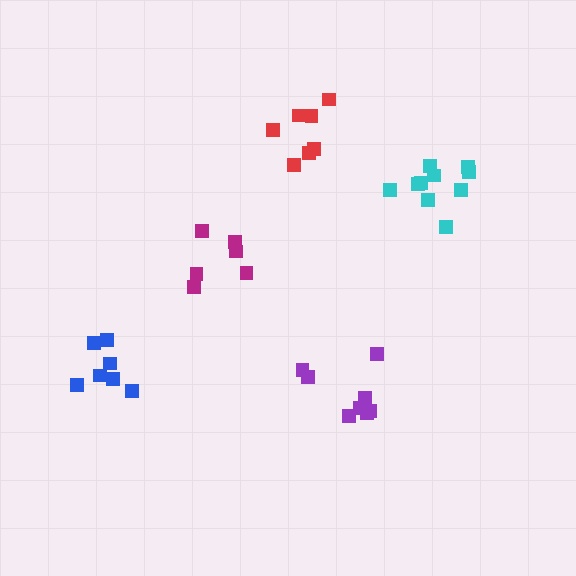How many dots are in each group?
Group 1: 8 dots, Group 2: 6 dots, Group 3: 10 dots, Group 4: 7 dots, Group 5: 7 dots (38 total).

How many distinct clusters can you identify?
There are 5 distinct clusters.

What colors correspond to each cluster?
The clusters are colored: purple, magenta, cyan, red, blue.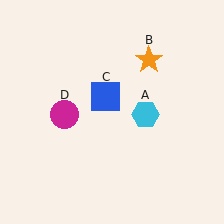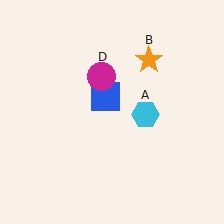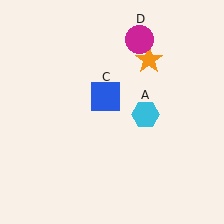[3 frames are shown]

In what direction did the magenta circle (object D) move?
The magenta circle (object D) moved up and to the right.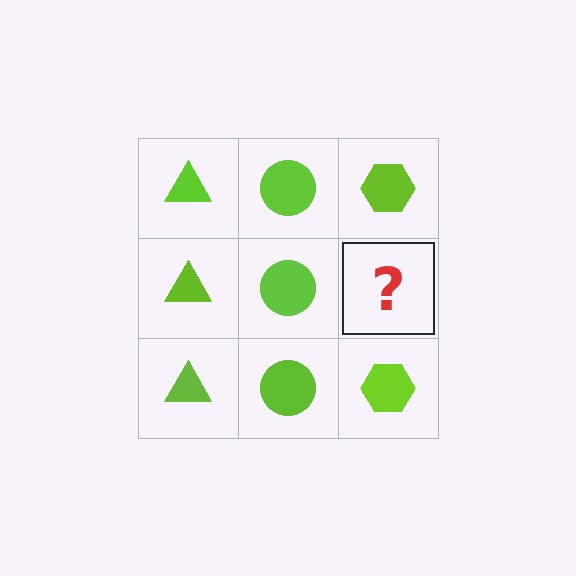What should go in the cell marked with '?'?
The missing cell should contain a lime hexagon.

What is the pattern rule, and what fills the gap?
The rule is that each column has a consistent shape. The gap should be filled with a lime hexagon.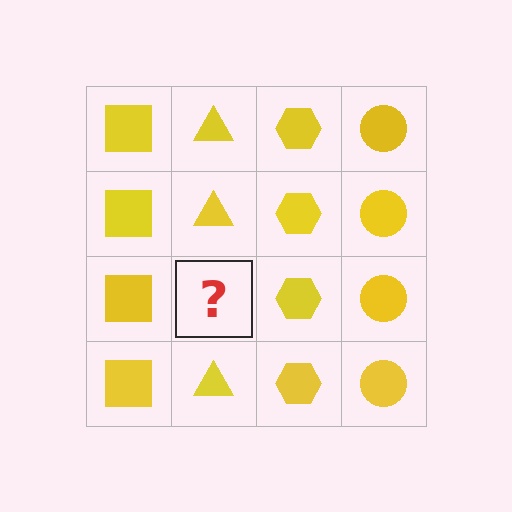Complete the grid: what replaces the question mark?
The question mark should be replaced with a yellow triangle.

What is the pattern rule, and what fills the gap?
The rule is that each column has a consistent shape. The gap should be filled with a yellow triangle.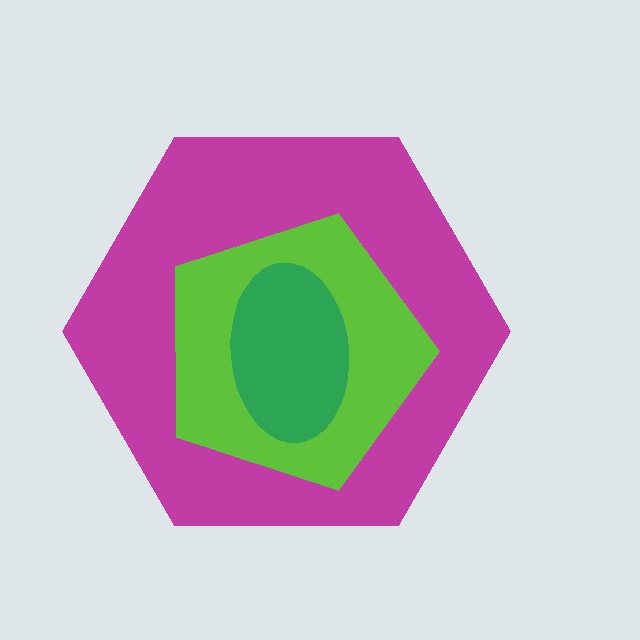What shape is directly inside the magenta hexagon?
The lime pentagon.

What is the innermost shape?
The green ellipse.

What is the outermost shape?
The magenta hexagon.